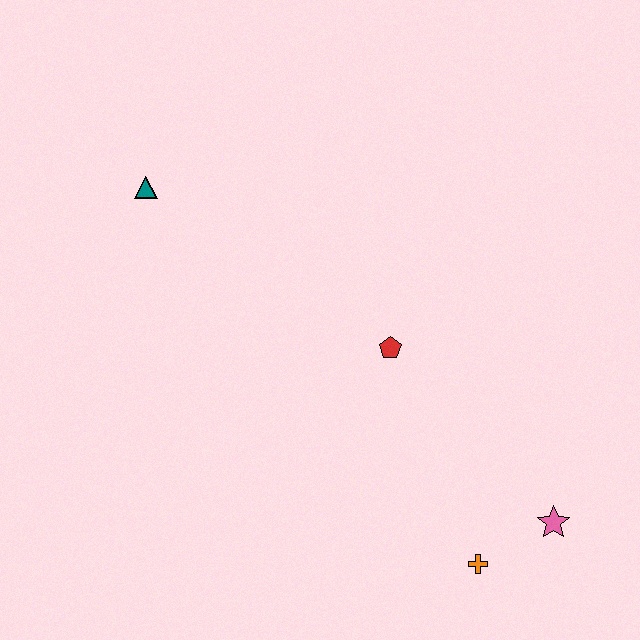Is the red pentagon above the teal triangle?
No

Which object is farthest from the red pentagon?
The teal triangle is farthest from the red pentagon.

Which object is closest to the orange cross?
The pink star is closest to the orange cross.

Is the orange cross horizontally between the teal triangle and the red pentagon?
No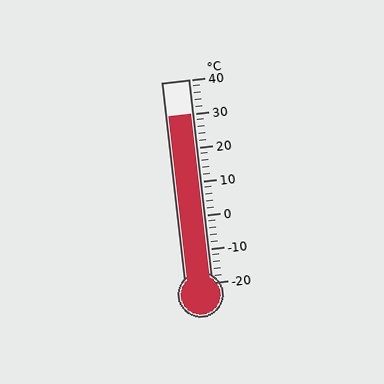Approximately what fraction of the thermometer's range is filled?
The thermometer is filled to approximately 85% of its range.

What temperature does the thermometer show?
The thermometer shows approximately 30°C.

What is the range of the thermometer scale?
The thermometer scale ranges from -20°C to 40°C.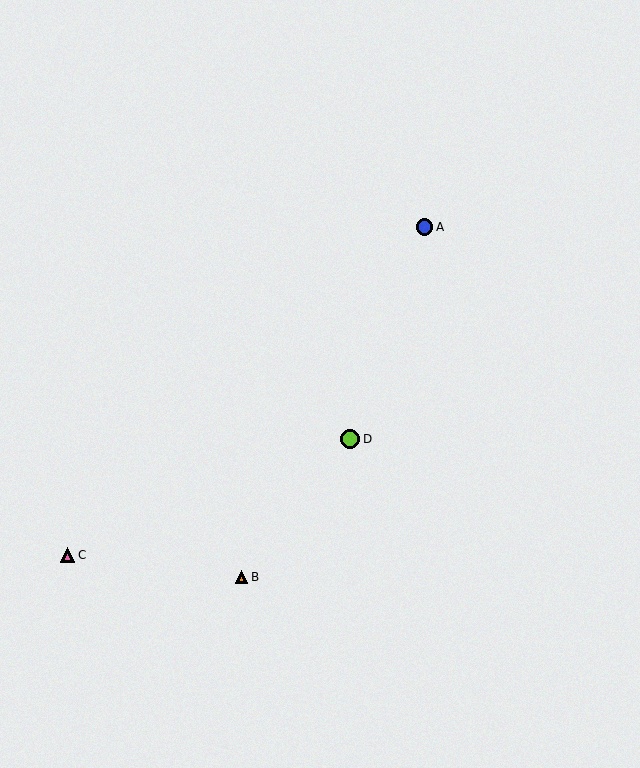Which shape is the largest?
The lime circle (labeled D) is the largest.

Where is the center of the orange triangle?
The center of the orange triangle is at (241, 577).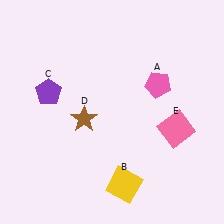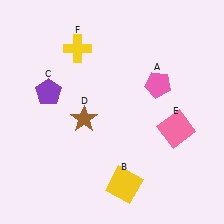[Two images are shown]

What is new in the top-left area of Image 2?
A yellow cross (F) was added in the top-left area of Image 2.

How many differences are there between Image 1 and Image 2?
There is 1 difference between the two images.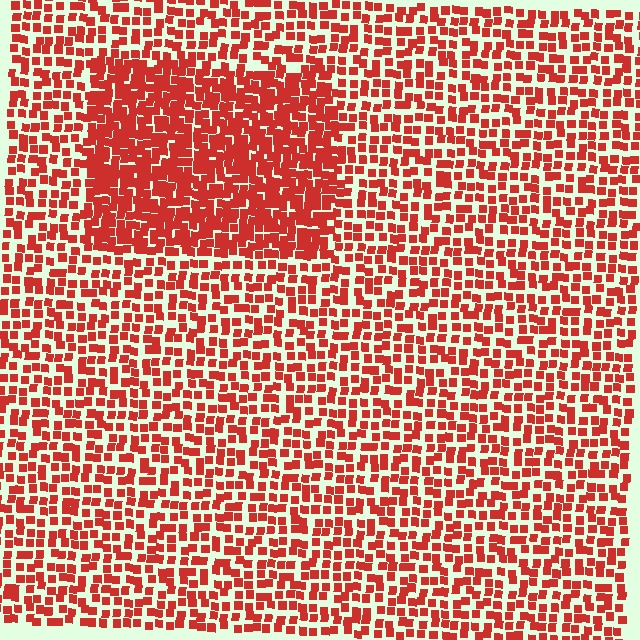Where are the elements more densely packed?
The elements are more densely packed inside the rectangle boundary.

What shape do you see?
I see a rectangle.